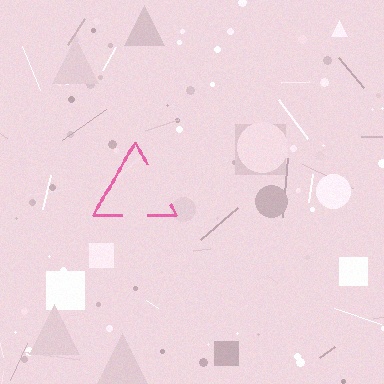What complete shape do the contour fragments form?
The contour fragments form a triangle.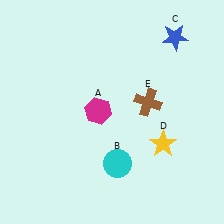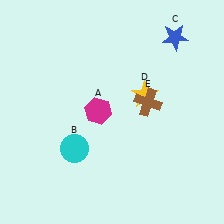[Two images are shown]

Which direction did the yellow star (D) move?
The yellow star (D) moved up.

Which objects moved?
The objects that moved are: the cyan circle (B), the yellow star (D).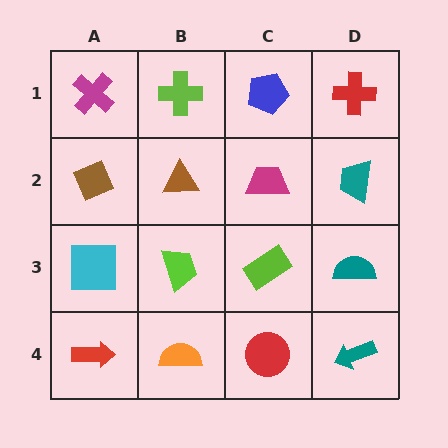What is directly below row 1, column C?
A magenta trapezoid.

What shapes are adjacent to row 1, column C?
A magenta trapezoid (row 2, column C), a lime cross (row 1, column B), a red cross (row 1, column D).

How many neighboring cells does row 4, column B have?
3.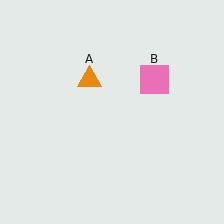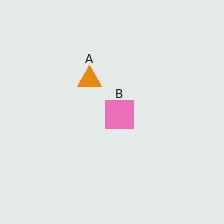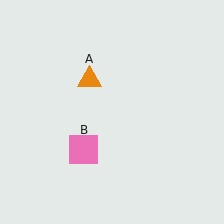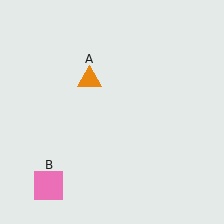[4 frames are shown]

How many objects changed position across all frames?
1 object changed position: pink square (object B).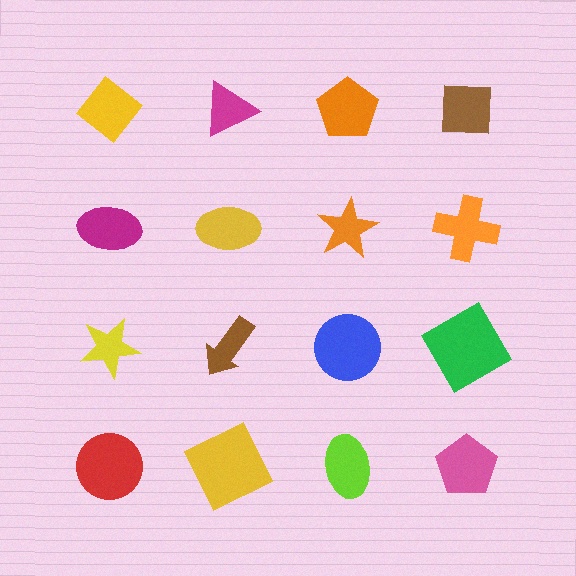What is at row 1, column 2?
A magenta triangle.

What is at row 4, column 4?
A pink pentagon.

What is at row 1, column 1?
A yellow diamond.